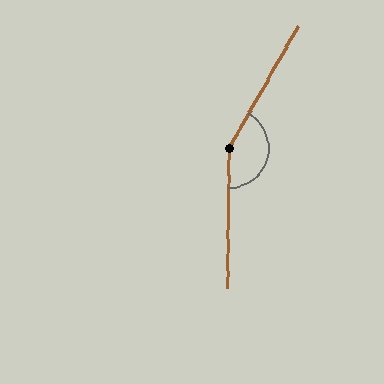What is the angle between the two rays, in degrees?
Approximately 151 degrees.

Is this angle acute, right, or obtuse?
It is obtuse.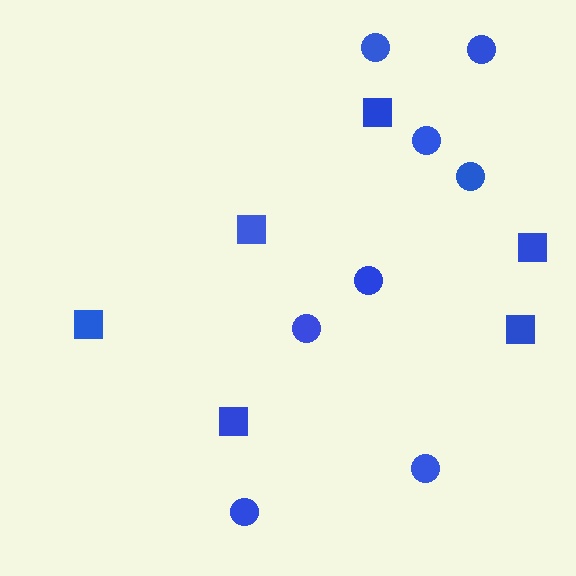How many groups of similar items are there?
There are 2 groups: one group of circles (8) and one group of squares (6).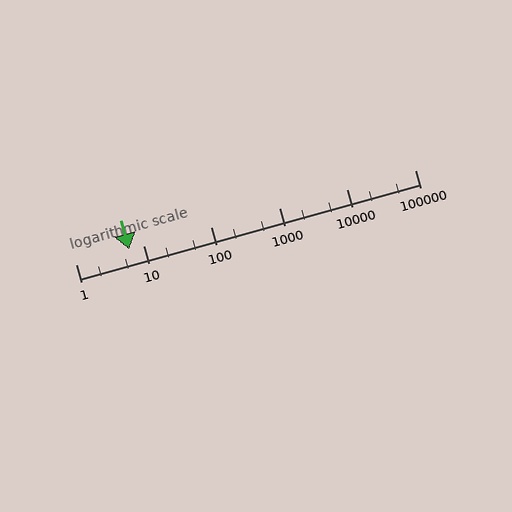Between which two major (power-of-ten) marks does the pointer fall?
The pointer is between 1 and 10.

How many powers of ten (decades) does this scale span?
The scale spans 5 decades, from 1 to 100000.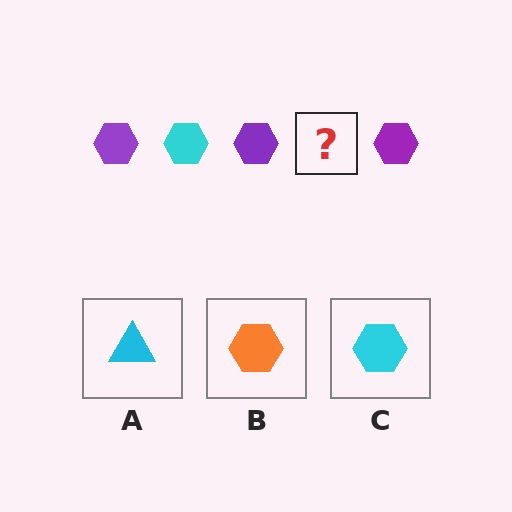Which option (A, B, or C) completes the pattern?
C.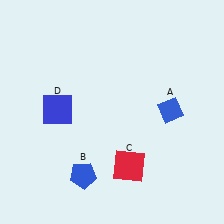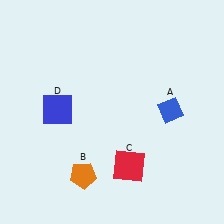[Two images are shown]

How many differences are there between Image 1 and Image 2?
There is 1 difference between the two images.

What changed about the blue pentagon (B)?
In Image 1, B is blue. In Image 2, it changed to orange.